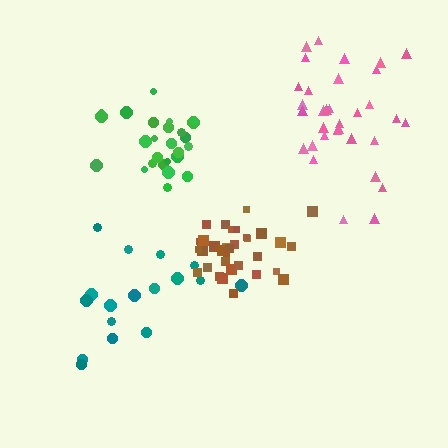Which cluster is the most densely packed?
Brown.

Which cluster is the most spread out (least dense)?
Teal.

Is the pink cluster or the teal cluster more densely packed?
Pink.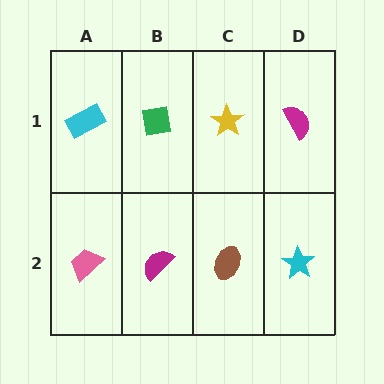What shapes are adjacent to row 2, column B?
A green square (row 1, column B), a pink trapezoid (row 2, column A), a brown ellipse (row 2, column C).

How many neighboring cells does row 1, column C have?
3.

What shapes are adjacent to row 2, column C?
A yellow star (row 1, column C), a magenta semicircle (row 2, column B), a cyan star (row 2, column D).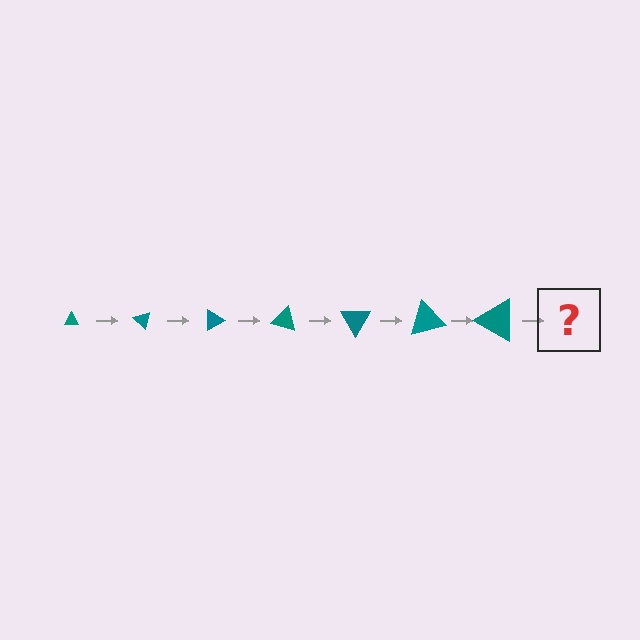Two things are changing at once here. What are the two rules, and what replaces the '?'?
The two rules are that the triangle grows larger each step and it rotates 45 degrees each step. The '?' should be a triangle, larger than the previous one and rotated 315 degrees from the start.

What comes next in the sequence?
The next element should be a triangle, larger than the previous one and rotated 315 degrees from the start.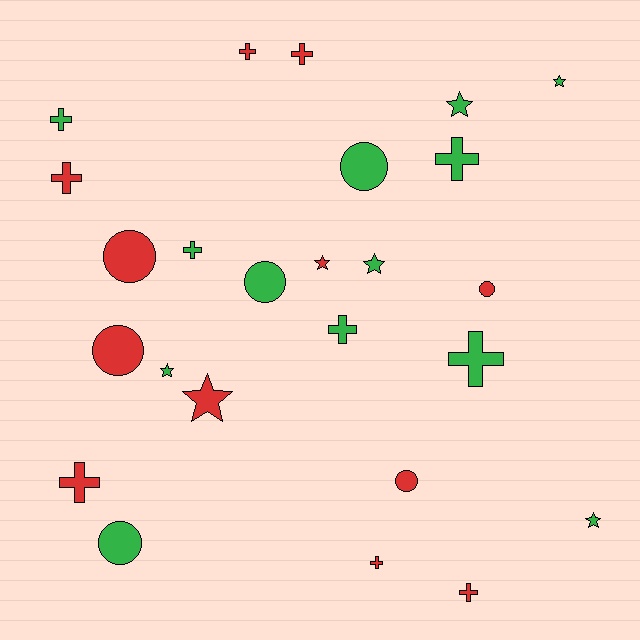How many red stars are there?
There are 2 red stars.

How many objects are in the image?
There are 25 objects.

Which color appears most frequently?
Green, with 13 objects.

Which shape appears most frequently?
Cross, with 11 objects.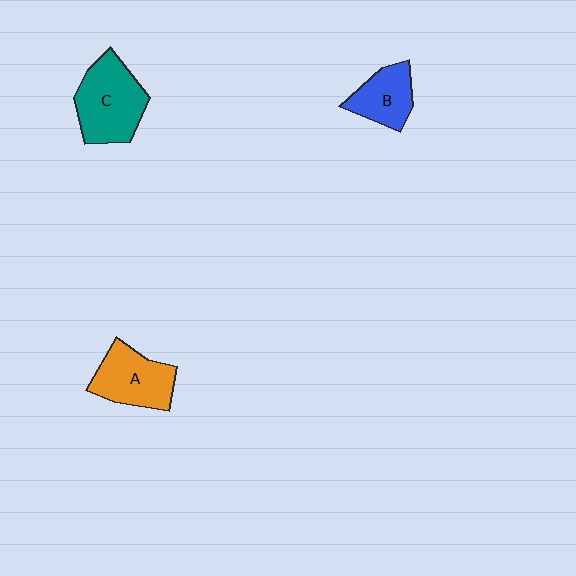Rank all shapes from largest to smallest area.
From largest to smallest: C (teal), A (orange), B (blue).